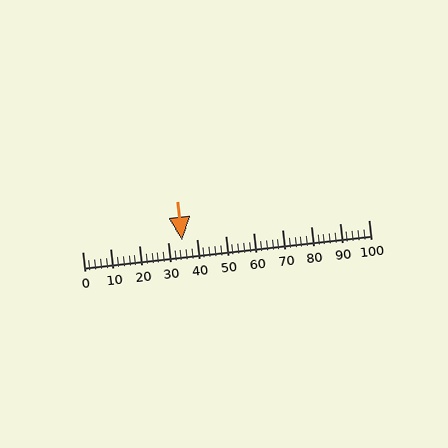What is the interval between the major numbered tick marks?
The major tick marks are spaced 10 units apart.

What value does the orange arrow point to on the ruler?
The orange arrow points to approximately 35.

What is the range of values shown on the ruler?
The ruler shows values from 0 to 100.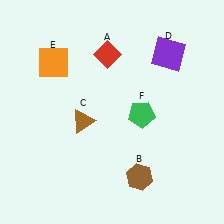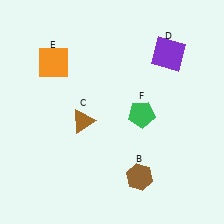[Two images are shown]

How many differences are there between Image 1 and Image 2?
There is 1 difference between the two images.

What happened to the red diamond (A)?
The red diamond (A) was removed in Image 2. It was in the top-left area of Image 1.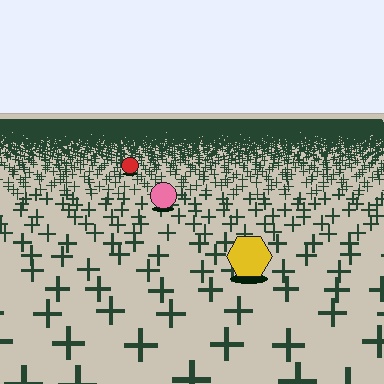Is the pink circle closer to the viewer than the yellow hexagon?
No. The yellow hexagon is closer — you can tell from the texture gradient: the ground texture is coarser near it.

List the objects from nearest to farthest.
From nearest to farthest: the yellow hexagon, the pink circle, the red circle.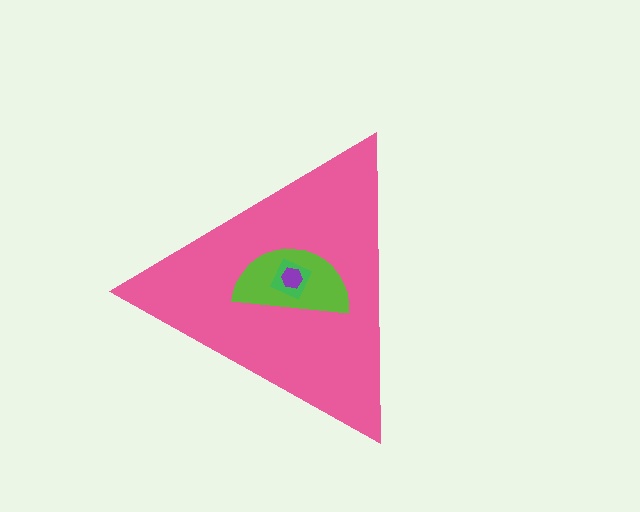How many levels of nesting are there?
4.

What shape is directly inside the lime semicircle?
The green square.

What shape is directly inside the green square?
The purple hexagon.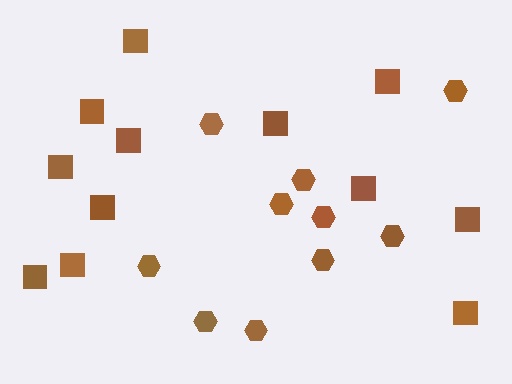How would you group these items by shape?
There are 2 groups: one group of squares (12) and one group of hexagons (10).